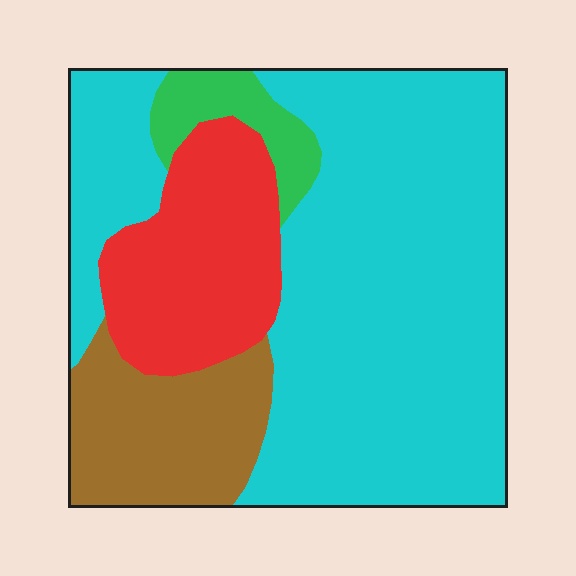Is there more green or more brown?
Brown.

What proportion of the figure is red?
Red covers about 20% of the figure.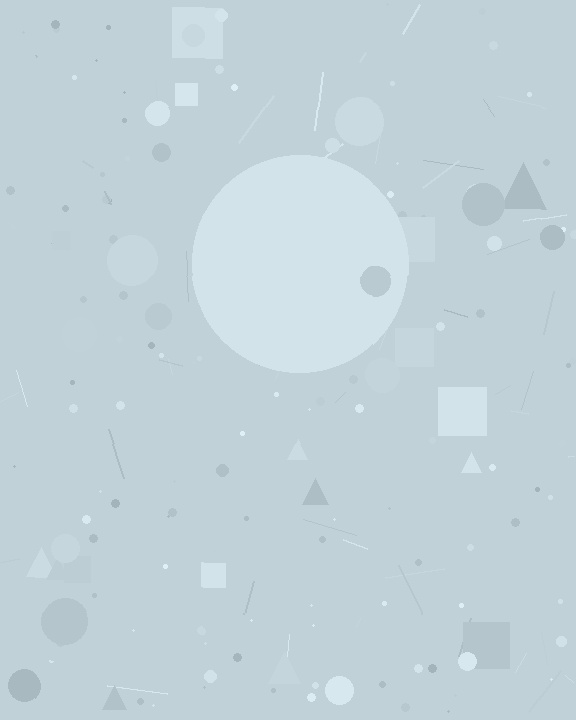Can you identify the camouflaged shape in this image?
The camouflaged shape is a circle.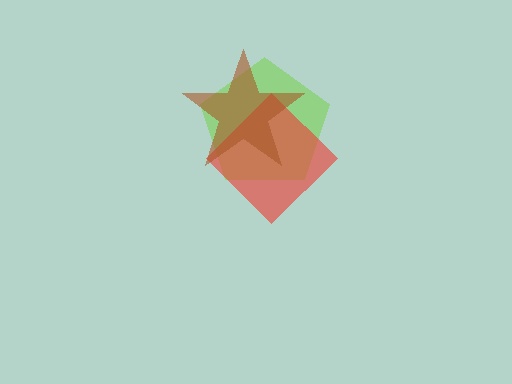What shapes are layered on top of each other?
The layered shapes are: a lime pentagon, a red diamond, a brown star.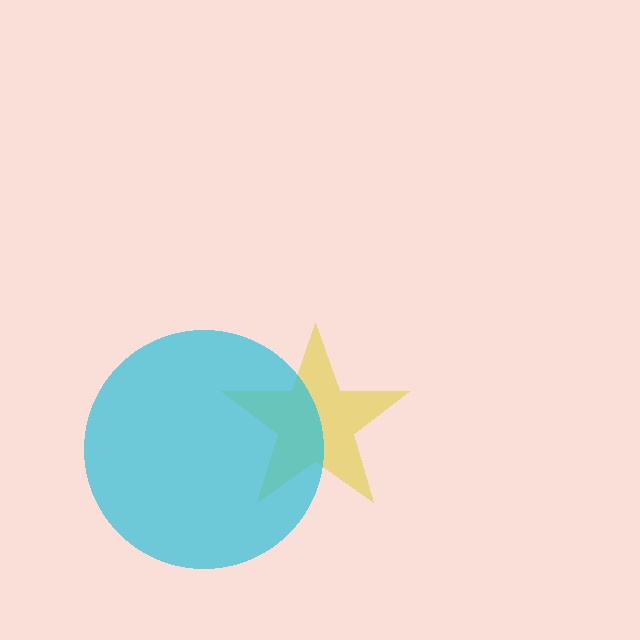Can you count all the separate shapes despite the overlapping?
Yes, there are 2 separate shapes.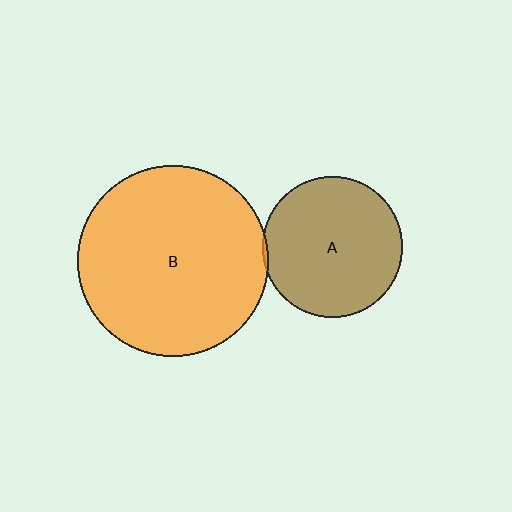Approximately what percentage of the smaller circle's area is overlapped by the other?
Approximately 5%.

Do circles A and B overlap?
Yes.